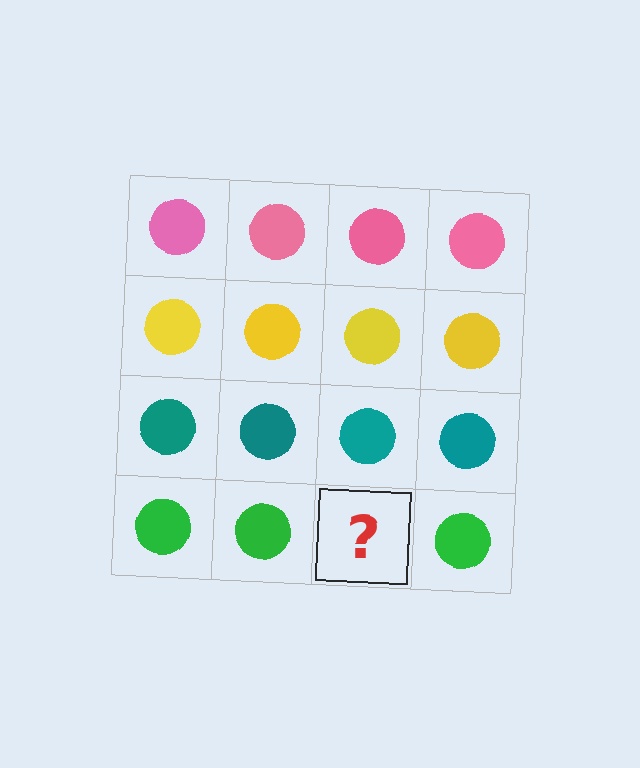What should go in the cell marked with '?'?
The missing cell should contain a green circle.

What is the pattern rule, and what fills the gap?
The rule is that each row has a consistent color. The gap should be filled with a green circle.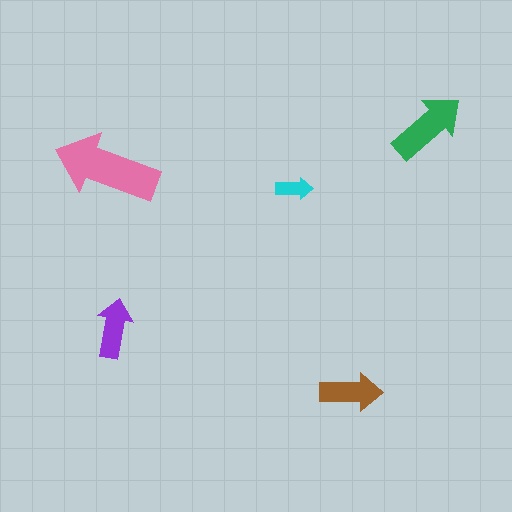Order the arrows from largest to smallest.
the pink one, the green one, the brown one, the purple one, the cyan one.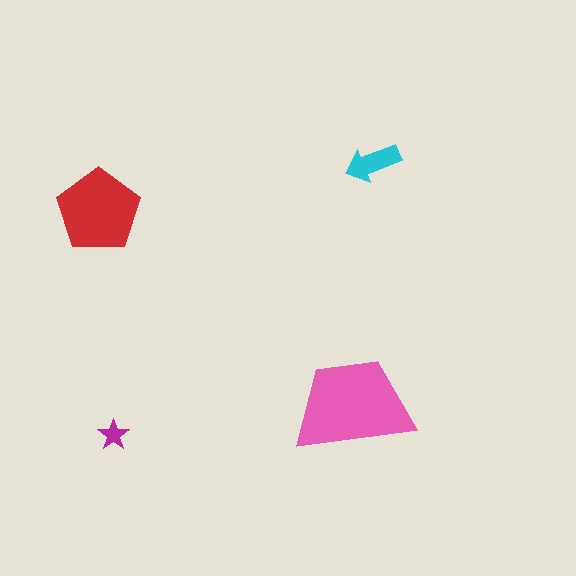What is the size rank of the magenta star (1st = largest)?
4th.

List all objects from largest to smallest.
The pink trapezoid, the red pentagon, the cyan arrow, the magenta star.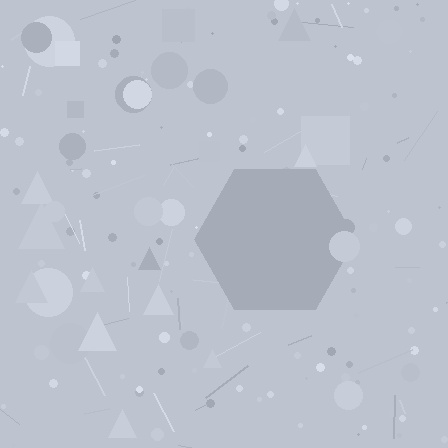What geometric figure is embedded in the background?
A hexagon is embedded in the background.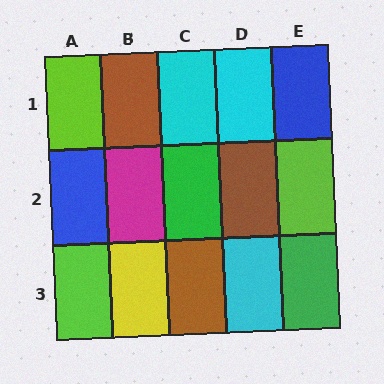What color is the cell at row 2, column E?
Lime.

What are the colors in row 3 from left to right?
Lime, yellow, brown, cyan, green.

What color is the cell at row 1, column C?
Cyan.